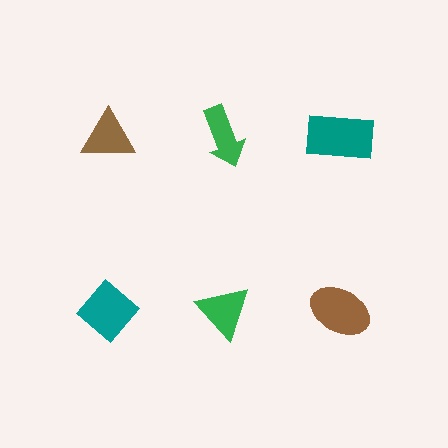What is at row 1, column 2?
A green arrow.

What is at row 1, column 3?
A teal rectangle.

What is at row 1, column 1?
A brown triangle.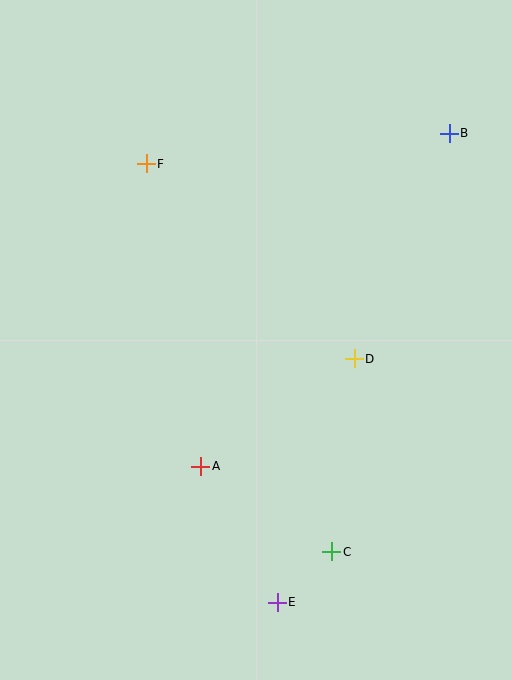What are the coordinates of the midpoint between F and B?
The midpoint between F and B is at (298, 149).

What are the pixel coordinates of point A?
Point A is at (201, 466).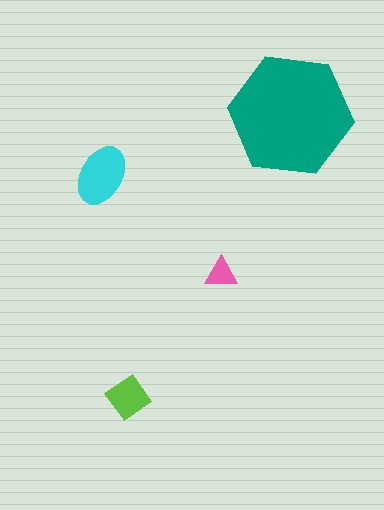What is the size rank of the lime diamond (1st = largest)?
3rd.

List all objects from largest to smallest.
The teal hexagon, the cyan ellipse, the lime diamond, the pink triangle.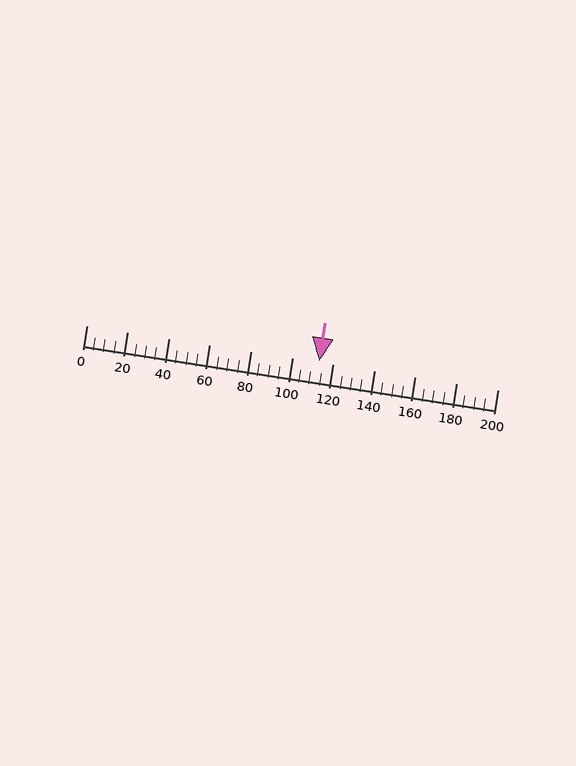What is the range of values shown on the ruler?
The ruler shows values from 0 to 200.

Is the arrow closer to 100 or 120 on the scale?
The arrow is closer to 120.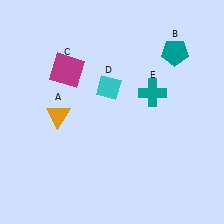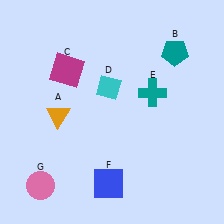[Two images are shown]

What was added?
A blue square (F), a pink circle (G) were added in Image 2.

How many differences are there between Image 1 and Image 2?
There are 2 differences between the two images.